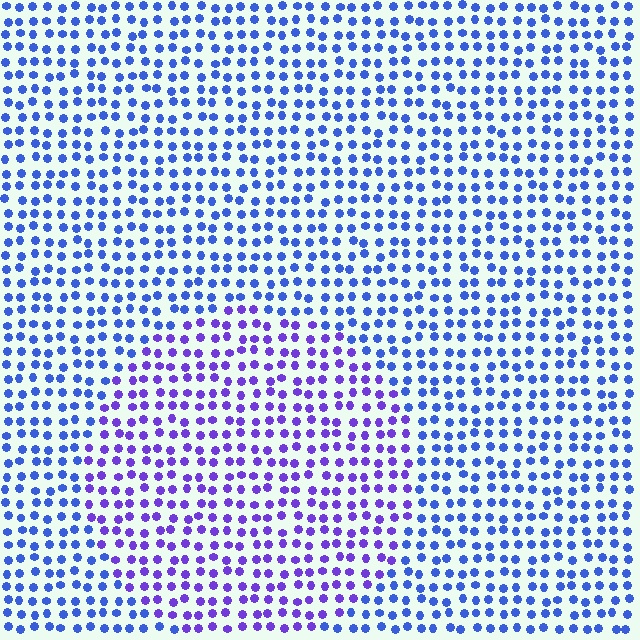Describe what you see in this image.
The image is filled with small blue elements in a uniform arrangement. A circle-shaped region is visible where the elements are tinted to a slightly different hue, forming a subtle color boundary.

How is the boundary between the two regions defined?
The boundary is defined purely by a slight shift in hue (about 34 degrees). Spacing, size, and orientation are identical on both sides.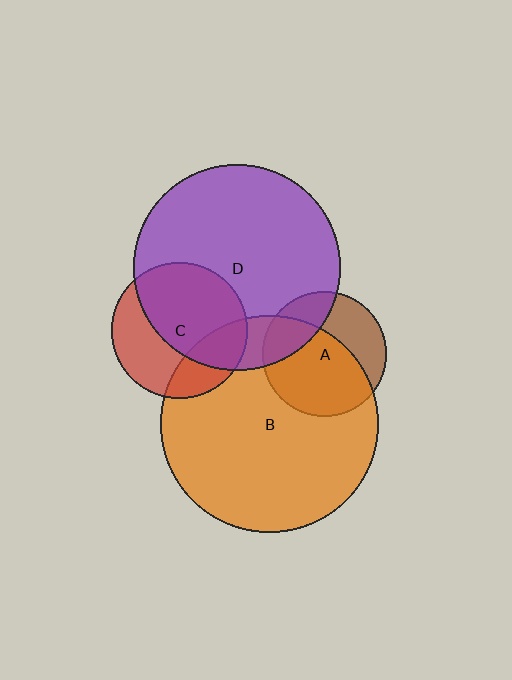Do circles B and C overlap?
Yes.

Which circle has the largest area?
Circle B (orange).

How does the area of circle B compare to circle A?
Approximately 3.0 times.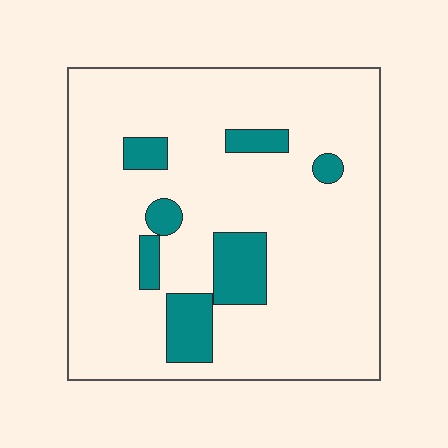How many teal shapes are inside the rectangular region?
7.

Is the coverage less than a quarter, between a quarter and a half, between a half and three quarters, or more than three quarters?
Less than a quarter.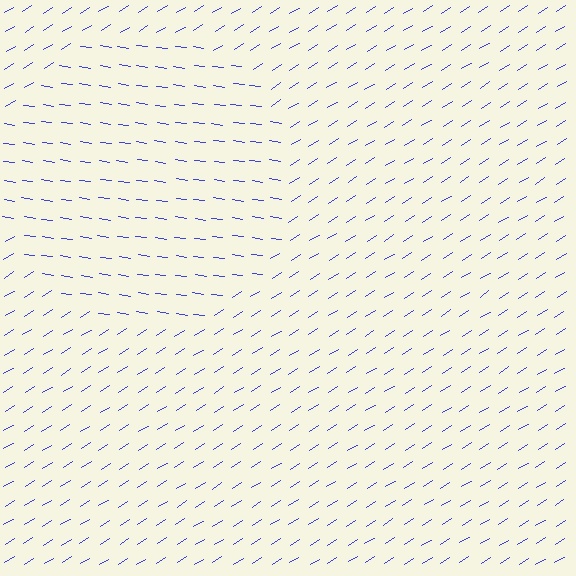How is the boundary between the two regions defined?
The boundary is defined purely by a change in line orientation (approximately 40 degrees difference). All lines are the same color and thickness.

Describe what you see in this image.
The image is filled with small blue line segments. A circle region in the image has lines oriented differently from the surrounding lines, creating a visible texture boundary.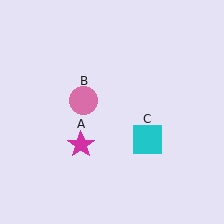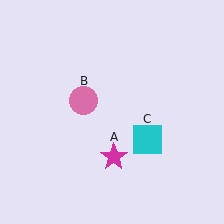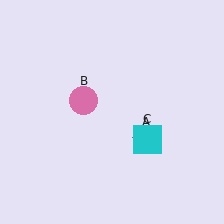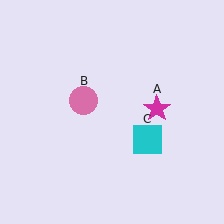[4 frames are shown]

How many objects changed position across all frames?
1 object changed position: magenta star (object A).